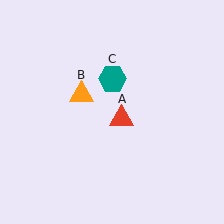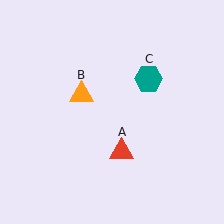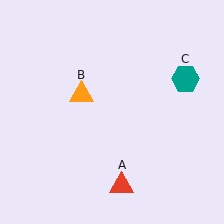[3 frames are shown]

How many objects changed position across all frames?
2 objects changed position: red triangle (object A), teal hexagon (object C).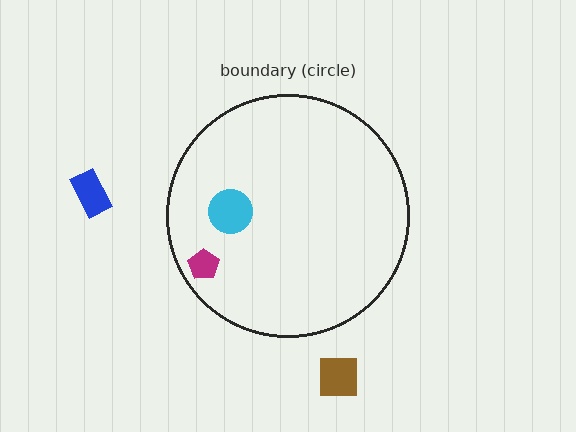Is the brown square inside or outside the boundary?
Outside.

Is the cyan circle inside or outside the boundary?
Inside.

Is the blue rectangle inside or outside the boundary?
Outside.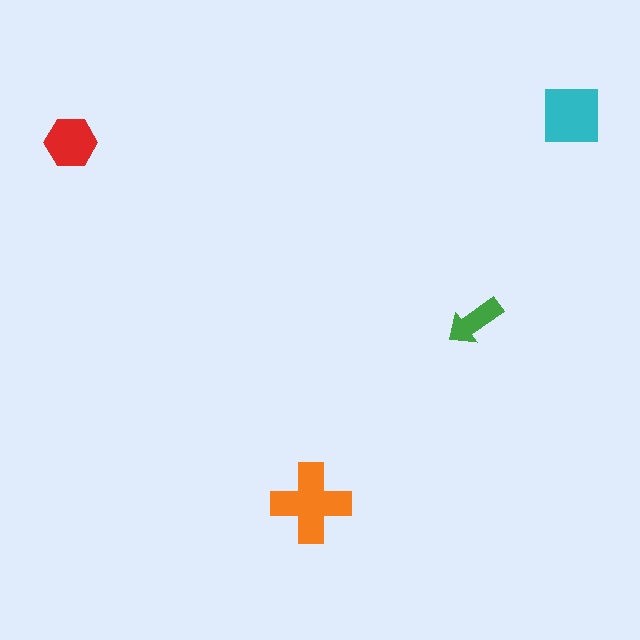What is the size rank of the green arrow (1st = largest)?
4th.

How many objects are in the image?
There are 4 objects in the image.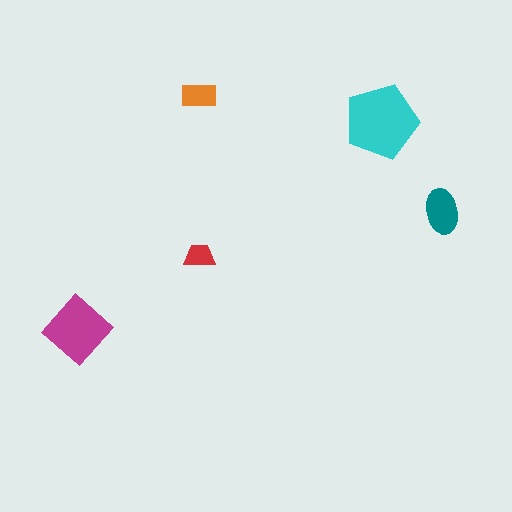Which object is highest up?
The orange rectangle is topmost.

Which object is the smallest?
The red trapezoid.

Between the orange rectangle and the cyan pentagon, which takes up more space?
The cyan pentagon.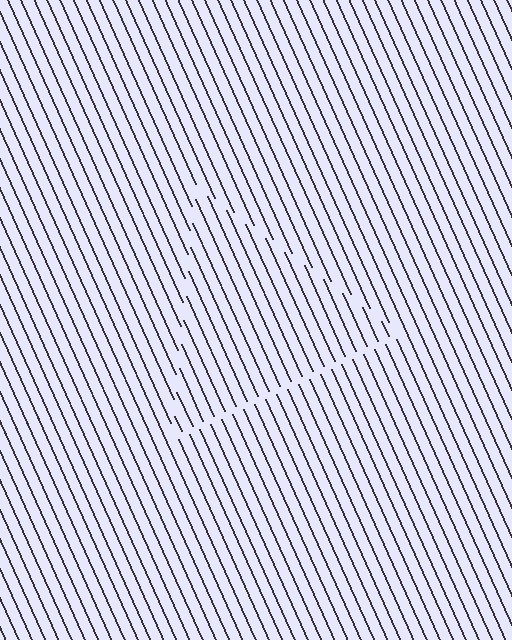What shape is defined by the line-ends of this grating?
An illusory triangle. The interior of the shape contains the same grating, shifted by half a period — the contour is defined by the phase discontinuity where line-ends from the inner and outer gratings abut.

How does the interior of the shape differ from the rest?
The interior of the shape contains the same grating, shifted by half a period — the contour is defined by the phase discontinuity where line-ends from the inner and outer gratings abut.